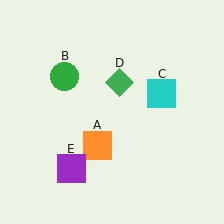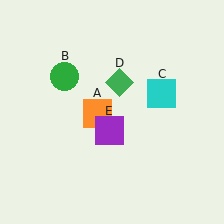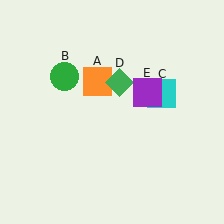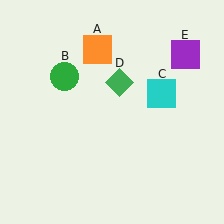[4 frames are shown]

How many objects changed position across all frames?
2 objects changed position: orange square (object A), purple square (object E).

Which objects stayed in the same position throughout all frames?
Green circle (object B) and cyan square (object C) and green diamond (object D) remained stationary.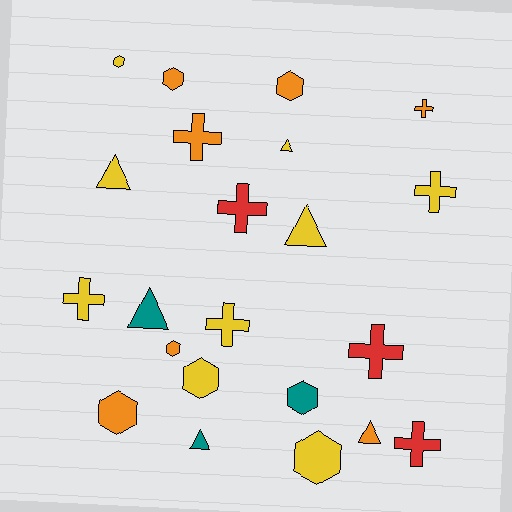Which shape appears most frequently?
Hexagon, with 8 objects.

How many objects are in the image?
There are 22 objects.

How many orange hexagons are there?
There are 4 orange hexagons.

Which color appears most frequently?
Yellow, with 9 objects.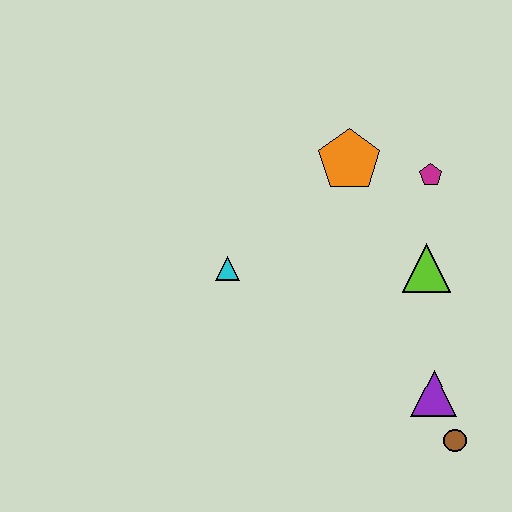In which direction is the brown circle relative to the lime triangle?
The brown circle is below the lime triangle.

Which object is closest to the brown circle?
The purple triangle is closest to the brown circle.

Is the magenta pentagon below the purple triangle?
No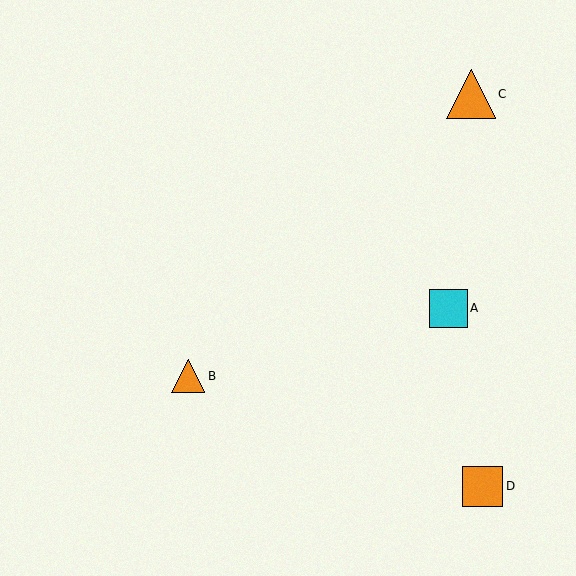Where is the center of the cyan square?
The center of the cyan square is at (448, 308).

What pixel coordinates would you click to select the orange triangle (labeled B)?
Click at (188, 376) to select the orange triangle B.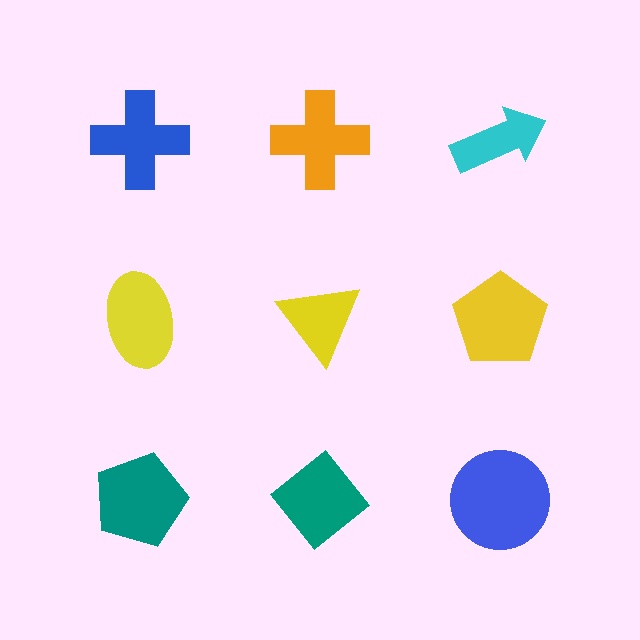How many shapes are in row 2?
3 shapes.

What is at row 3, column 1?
A teal pentagon.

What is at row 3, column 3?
A blue circle.